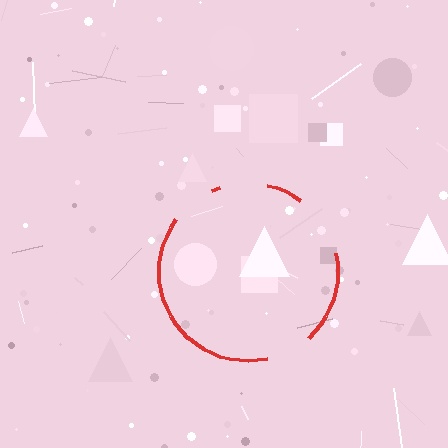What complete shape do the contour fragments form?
The contour fragments form a circle.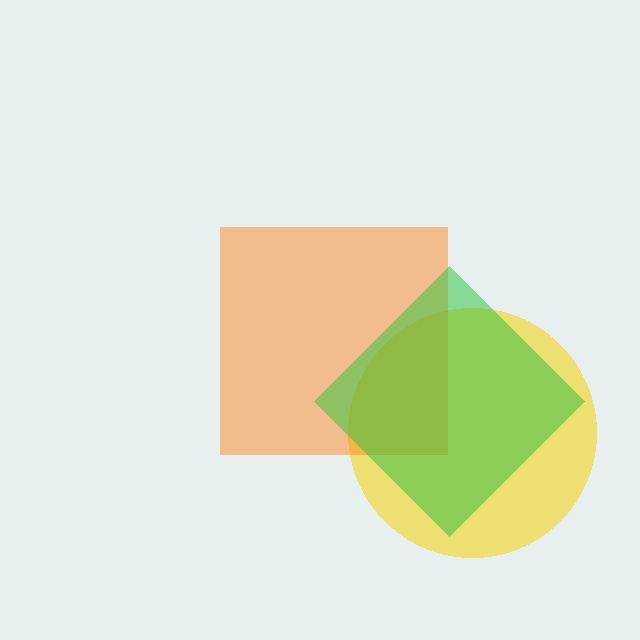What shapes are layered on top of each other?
The layered shapes are: a yellow circle, an orange square, a green diamond.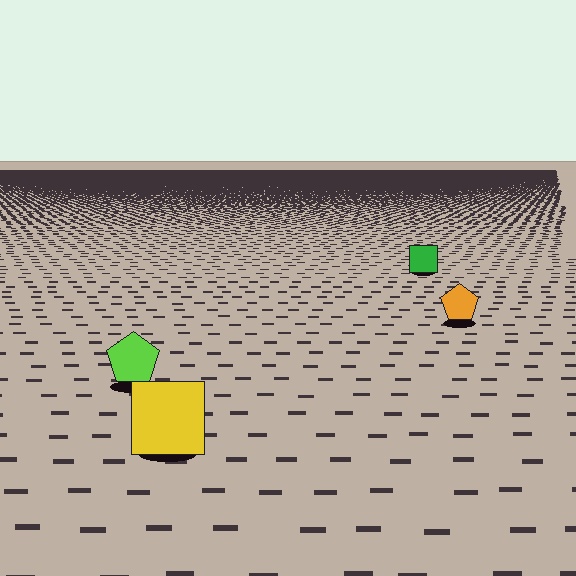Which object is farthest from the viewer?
The green square is farthest from the viewer. It appears smaller and the ground texture around it is denser.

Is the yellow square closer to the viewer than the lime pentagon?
Yes. The yellow square is closer — you can tell from the texture gradient: the ground texture is coarser near it.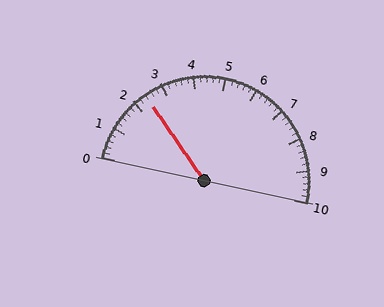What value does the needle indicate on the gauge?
The needle indicates approximately 2.4.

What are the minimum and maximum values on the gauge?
The gauge ranges from 0 to 10.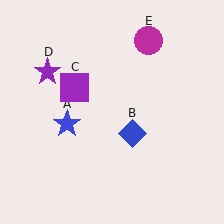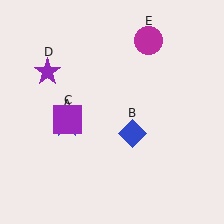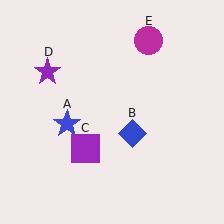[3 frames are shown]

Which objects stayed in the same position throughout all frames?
Blue star (object A) and blue diamond (object B) and purple star (object D) and magenta circle (object E) remained stationary.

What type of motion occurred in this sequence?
The purple square (object C) rotated counterclockwise around the center of the scene.